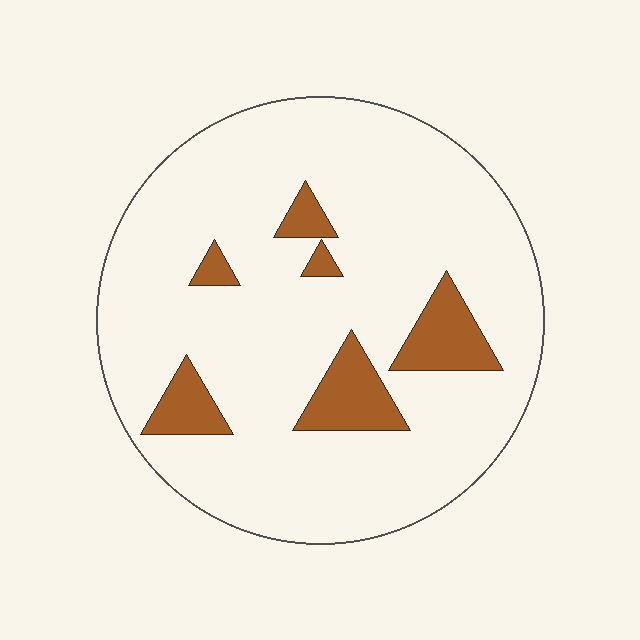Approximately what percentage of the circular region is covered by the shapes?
Approximately 15%.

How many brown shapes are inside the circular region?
6.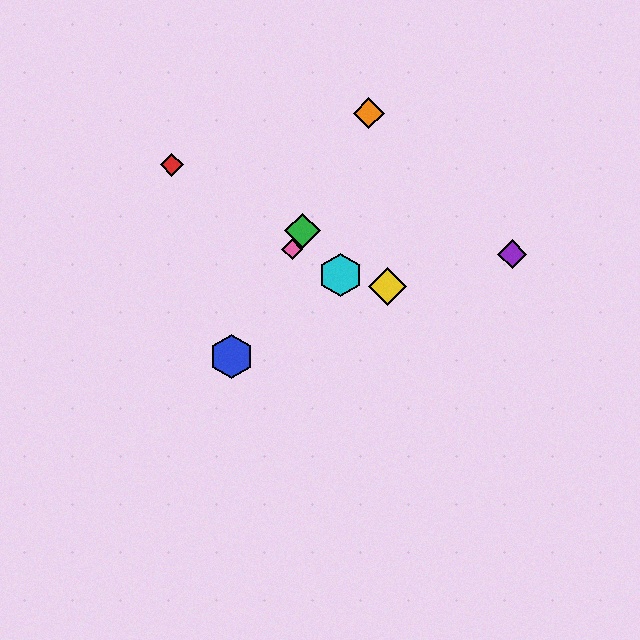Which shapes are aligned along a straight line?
The blue hexagon, the green diamond, the orange diamond, the pink diamond are aligned along a straight line.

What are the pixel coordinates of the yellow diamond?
The yellow diamond is at (387, 287).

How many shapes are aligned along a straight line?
4 shapes (the blue hexagon, the green diamond, the orange diamond, the pink diamond) are aligned along a straight line.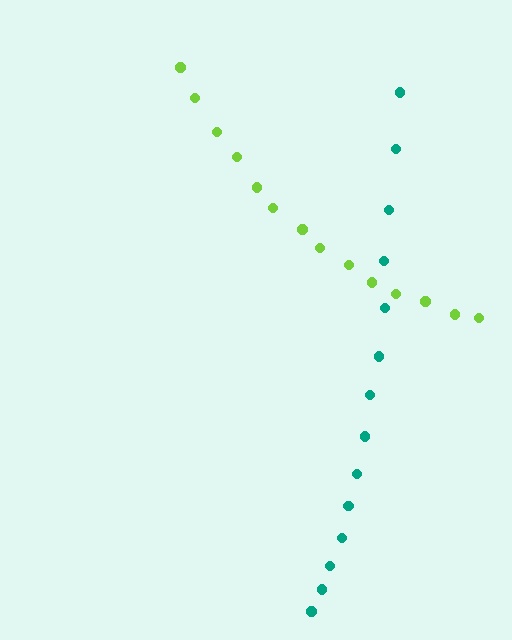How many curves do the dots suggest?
There are 2 distinct paths.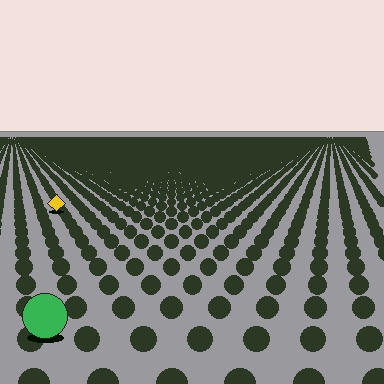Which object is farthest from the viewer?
The yellow diamond is farthest from the viewer. It appears smaller and the ground texture around it is denser.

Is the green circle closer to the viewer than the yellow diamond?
Yes. The green circle is closer — you can tell from the texture gradient: the ground texture is coarser near it.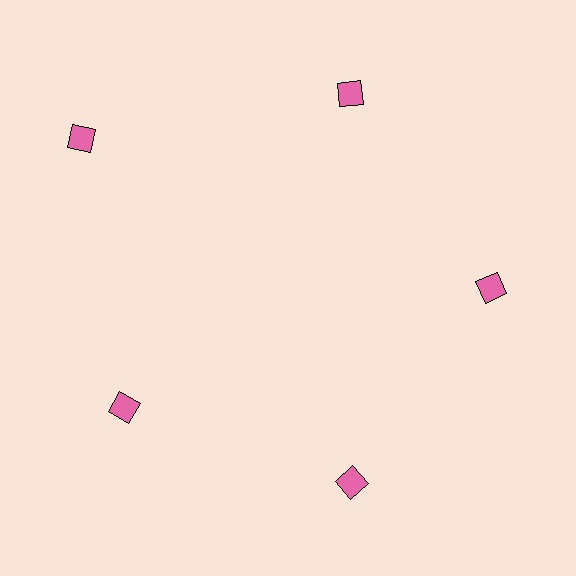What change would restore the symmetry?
The symmetry would be restored by moving it inward, back onto the ring so that all 5 squares sit at equal angles and equal distance from the center.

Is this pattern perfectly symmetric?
No. The 5 pink squares are arranged in a ring, but one element near the 10 o'clock position is pushed outward from the center, breaking the 5-fold rotational symmetry.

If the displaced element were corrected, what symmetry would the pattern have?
It would have 5-fold rotational symmetry — the pattern would map onto itself every 72 degrees.